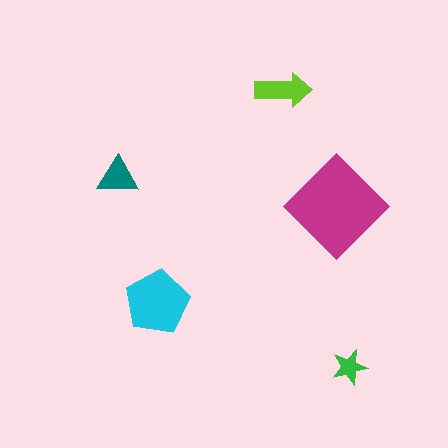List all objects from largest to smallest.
The magenta diamond, the cyan pentagon, the lime arrow, the teal triangle, the green star.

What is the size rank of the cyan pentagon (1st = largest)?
2nd.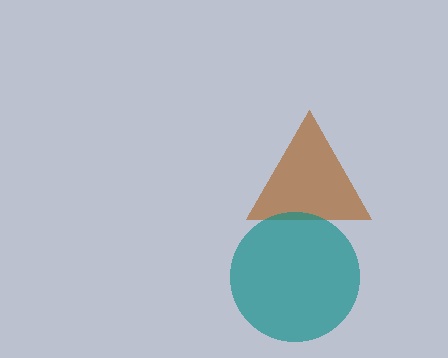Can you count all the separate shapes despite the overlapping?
Yes, there are 2 separate shapes.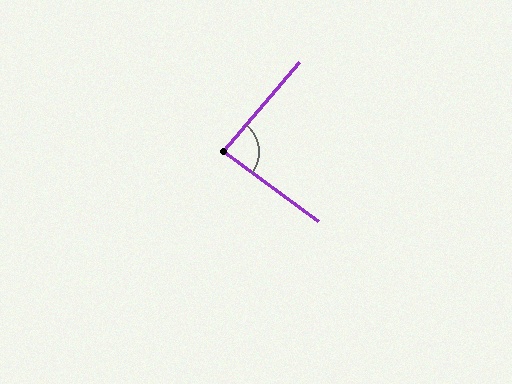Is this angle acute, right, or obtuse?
It is approximately a right angle.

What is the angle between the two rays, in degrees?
Approximately 86 degrees.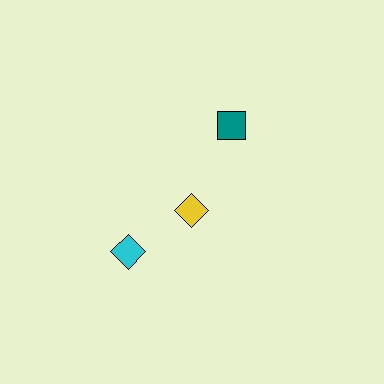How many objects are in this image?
There are 3 objects.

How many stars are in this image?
There are no stars.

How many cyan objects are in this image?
There is 1 cyan object.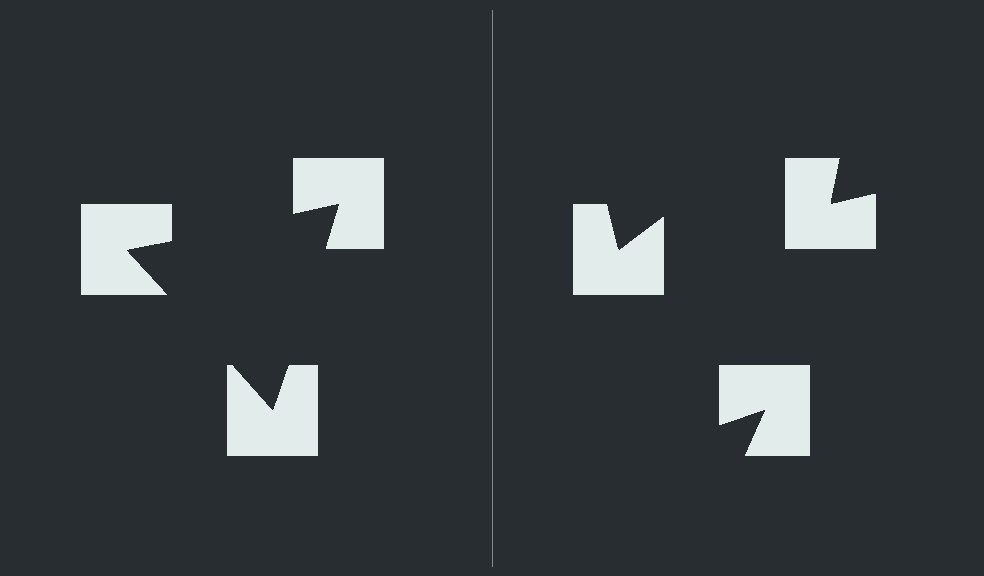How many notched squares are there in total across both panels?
6 — 3 on each side.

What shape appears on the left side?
An illusory triangle.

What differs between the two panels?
The notched squares are positioned identically on both sides; only the wedge orientations differ. On the left they align to a triangle; on the right they are misaligned.